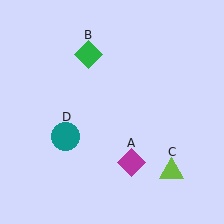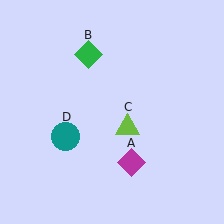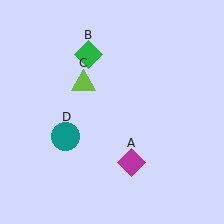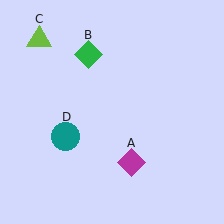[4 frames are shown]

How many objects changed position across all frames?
1 object changed position: lime triangle (object C).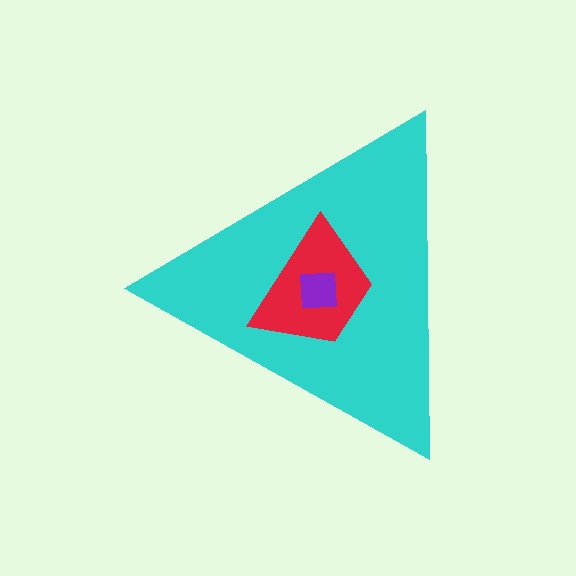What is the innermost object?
The purple square.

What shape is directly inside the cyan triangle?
The red trapezoid.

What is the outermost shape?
The cyan triangle.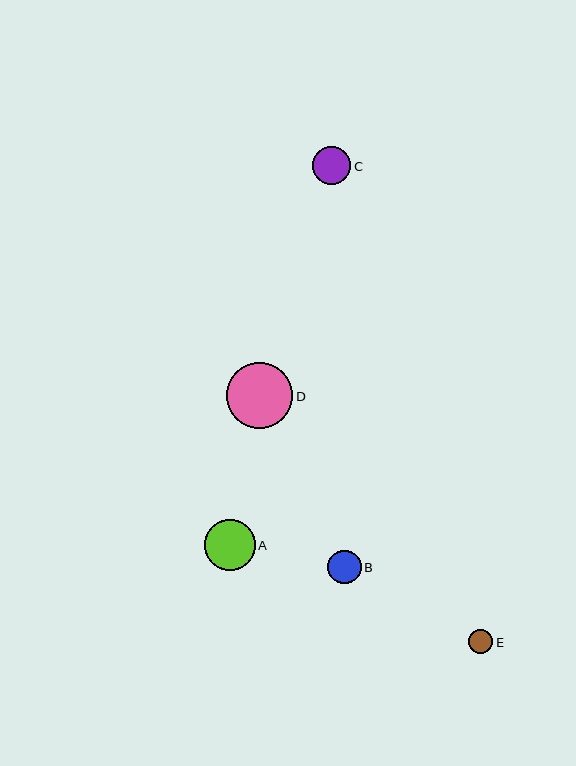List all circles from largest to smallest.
From largest to smallest: D, A, C, B, E.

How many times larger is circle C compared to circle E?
Circle C is approximately 1.6 times the size of circle E.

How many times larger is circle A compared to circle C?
Circle A is approximately 1.3 times the size of circle C.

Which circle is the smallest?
Circle E is the smallest with a size of approximately 24 pixels.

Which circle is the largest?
Circle D is the largest with a size of approximately 66 pixels.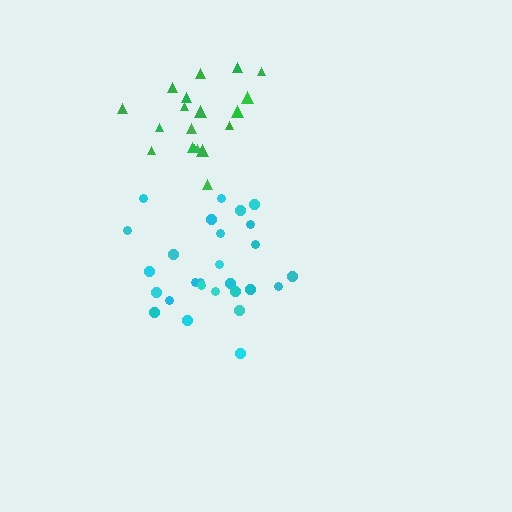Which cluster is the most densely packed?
Green.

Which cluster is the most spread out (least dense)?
Cyan.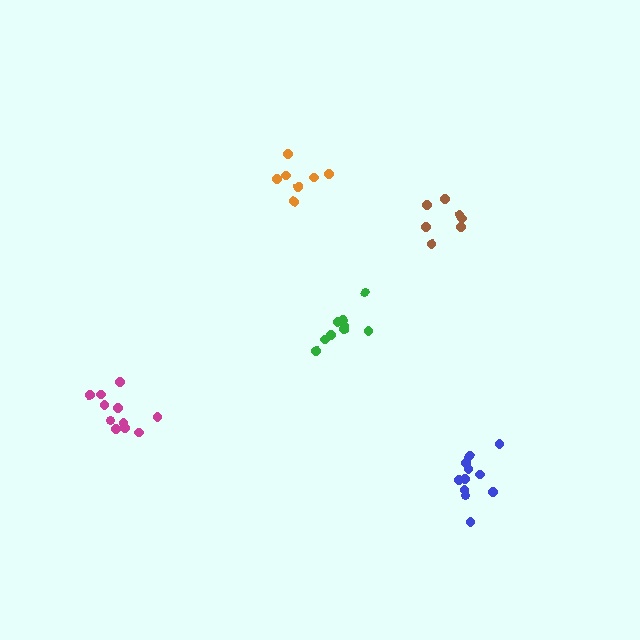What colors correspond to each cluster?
The clusters are colored: orange, magenta, brown, blue, green.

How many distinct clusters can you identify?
There are 5 distinct clusters.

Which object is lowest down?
The blue cluster is bottommost.